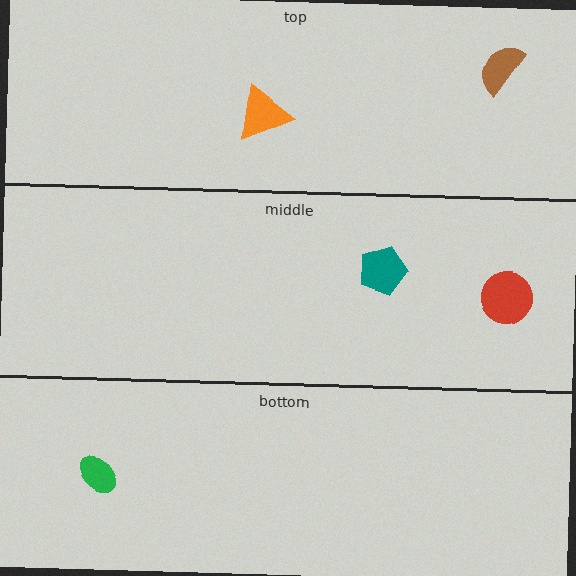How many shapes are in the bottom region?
1.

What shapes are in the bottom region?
The green ellipse.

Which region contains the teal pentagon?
The middle region.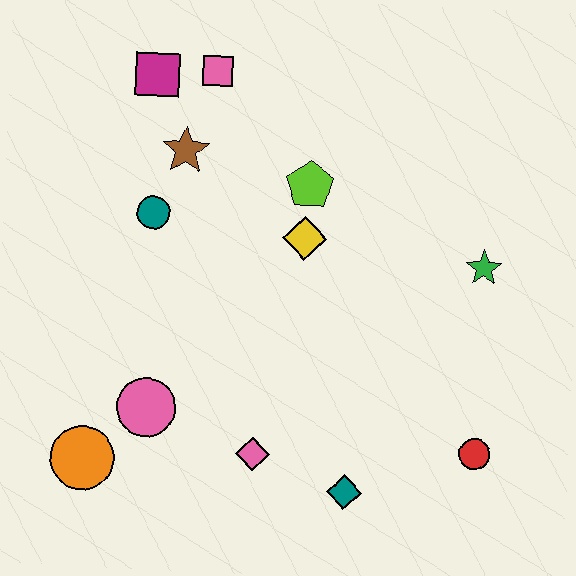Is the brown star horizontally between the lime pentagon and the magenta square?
Yes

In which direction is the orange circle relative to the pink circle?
The orange circle is to the left of the pink circle.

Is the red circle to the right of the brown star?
Yes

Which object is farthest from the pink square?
The red circle is farthest from the pink square.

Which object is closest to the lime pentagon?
The yellow diamond is closest to the lime pentagon.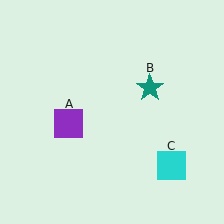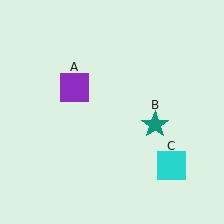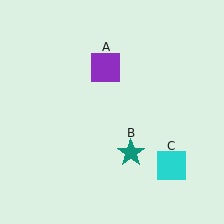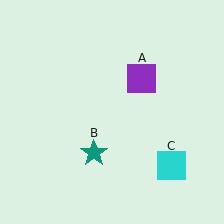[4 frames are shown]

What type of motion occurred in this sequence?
The purple square (object A), teal star (object B) rotated clockwise around the center of the scene.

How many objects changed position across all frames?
2 objects changed position: purple square (object A), teal star (object B).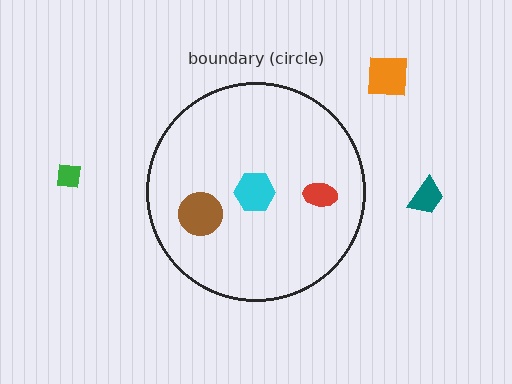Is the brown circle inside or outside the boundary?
Inside.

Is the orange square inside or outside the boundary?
Outside.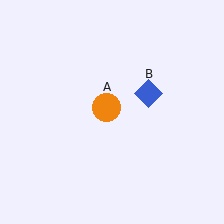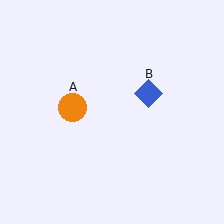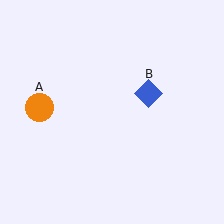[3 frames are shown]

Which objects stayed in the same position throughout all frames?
Blue diamond (object B) remained stationary.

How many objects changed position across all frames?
1 object changed position: orange circle (object A).